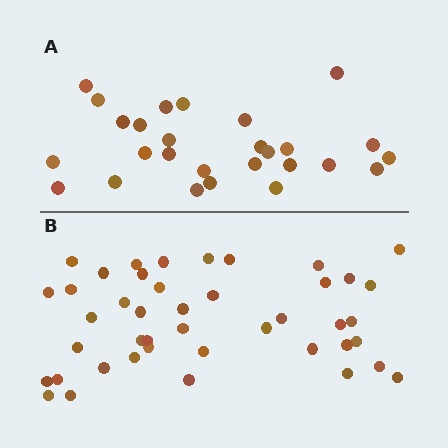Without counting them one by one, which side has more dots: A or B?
Region B (the bottom region) has more dots.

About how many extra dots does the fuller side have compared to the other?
Region B has approximately 15 more dots than region A.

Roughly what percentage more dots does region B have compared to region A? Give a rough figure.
About 60% more.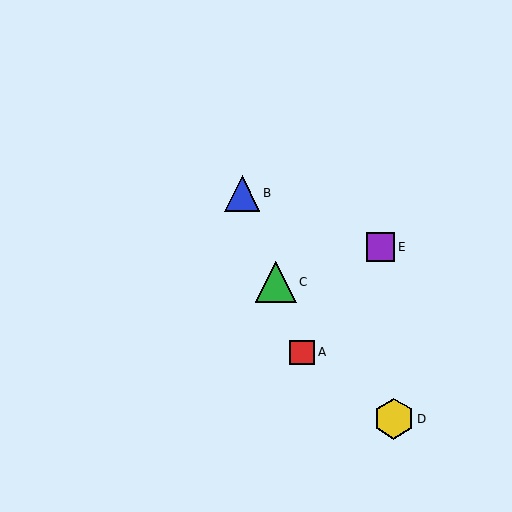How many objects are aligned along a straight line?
3 objects (A, B, C) are aligned along a straight line.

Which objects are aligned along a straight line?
Objects A, B, C are aligned along a straight line.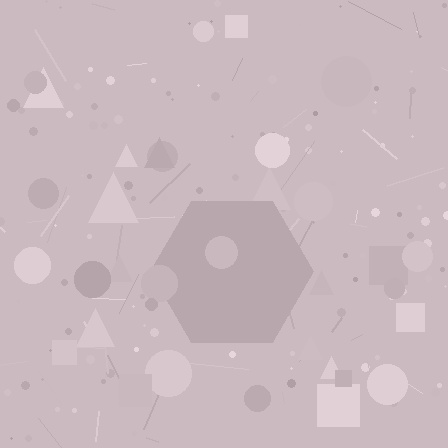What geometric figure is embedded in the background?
A hexagon is embedded in the background.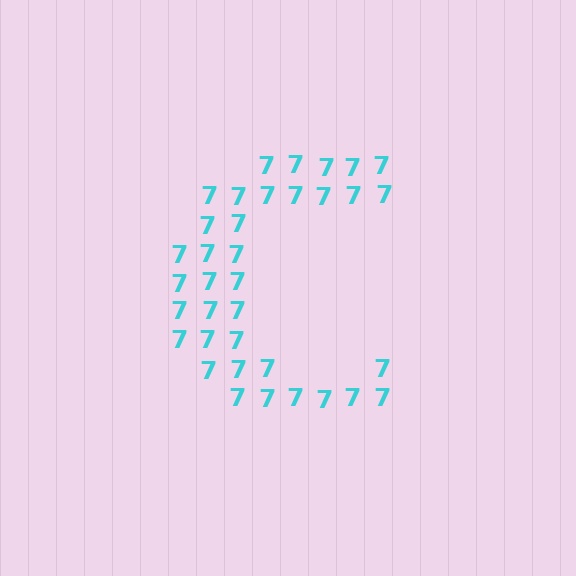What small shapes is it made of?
It is made of small digit 7's.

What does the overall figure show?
The overall figure shows the letter C.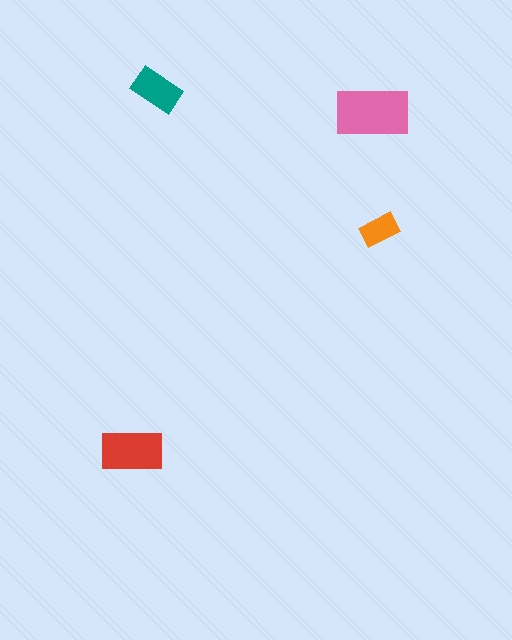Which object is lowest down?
The red rectangle is bottommost.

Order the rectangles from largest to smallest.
the pink one, the red one, the teal one, the orange one.